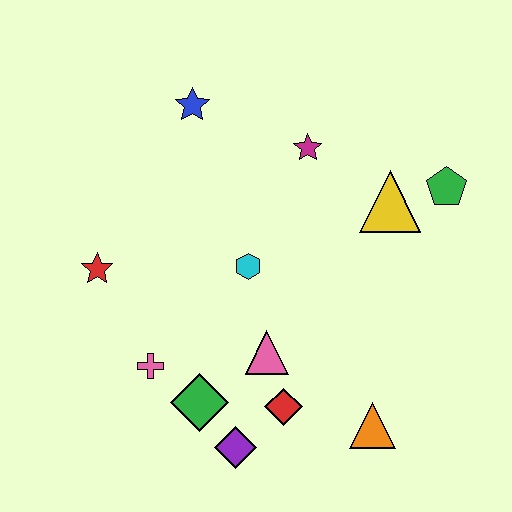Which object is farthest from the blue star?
The orange triangle is farthest from the blue star.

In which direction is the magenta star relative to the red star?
The magenta star is to the right of the red star.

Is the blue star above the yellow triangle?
Yes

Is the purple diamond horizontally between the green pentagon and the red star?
Yes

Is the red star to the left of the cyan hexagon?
Yes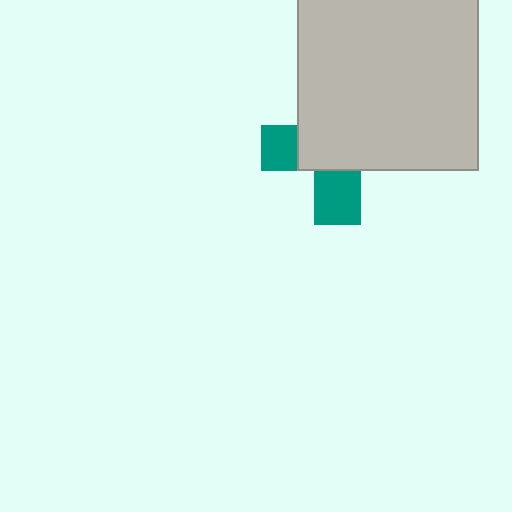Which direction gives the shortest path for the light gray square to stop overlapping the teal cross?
Moving up gives the shortest separation.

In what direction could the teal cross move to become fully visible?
The teal cross could move down. That would shift it out from behind the light gray square entirely.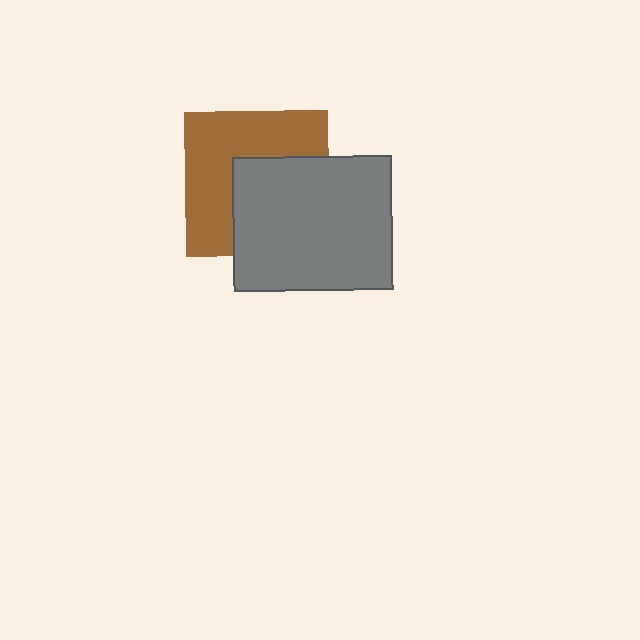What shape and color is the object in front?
The object in front is a gray rectangle.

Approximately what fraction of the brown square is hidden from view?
Roughly 47% of the brown square is hidden behind the gray rectangle.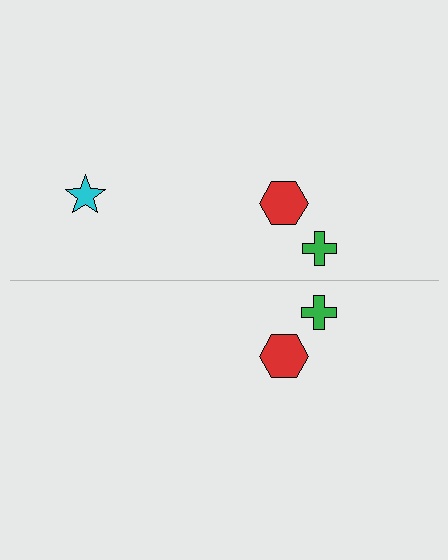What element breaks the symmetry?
A cyan star is missing from the bottom side.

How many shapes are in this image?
There are 5 shapes in this image.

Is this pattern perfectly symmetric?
No, the pattern is not perfectly symmetric. A cyan star is missing from the bottom side.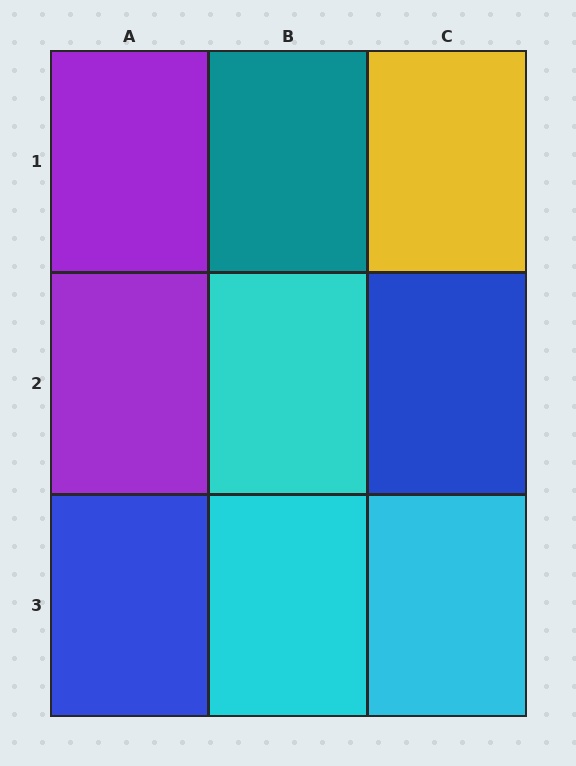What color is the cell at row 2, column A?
Purple.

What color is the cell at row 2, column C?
Blue.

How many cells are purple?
2 cells are purple.